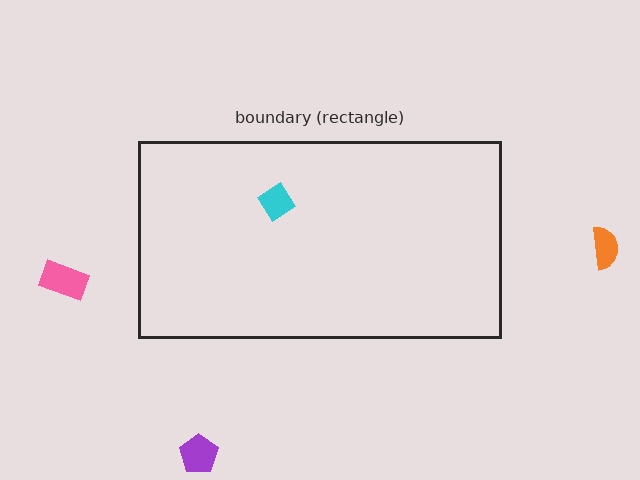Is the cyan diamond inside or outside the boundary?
Inside.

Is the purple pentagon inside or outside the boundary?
Outside.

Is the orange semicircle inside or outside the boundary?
Outside.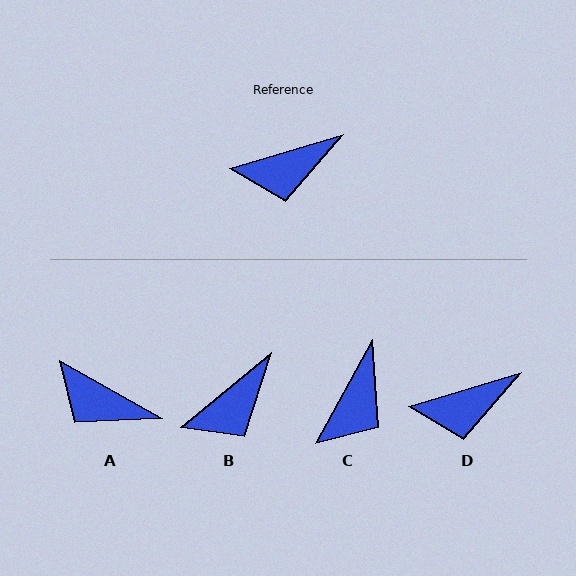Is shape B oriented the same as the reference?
No, it is off by about 23 degrees.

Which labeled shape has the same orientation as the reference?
D.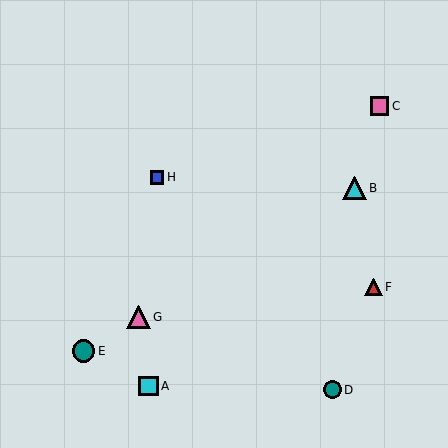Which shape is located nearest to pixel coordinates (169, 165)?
The blue square (labeled H) at (157, 177) is nearest to that location.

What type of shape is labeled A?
Shape A is a cyan square.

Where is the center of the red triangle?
The center of the red triangle is at (374, 287).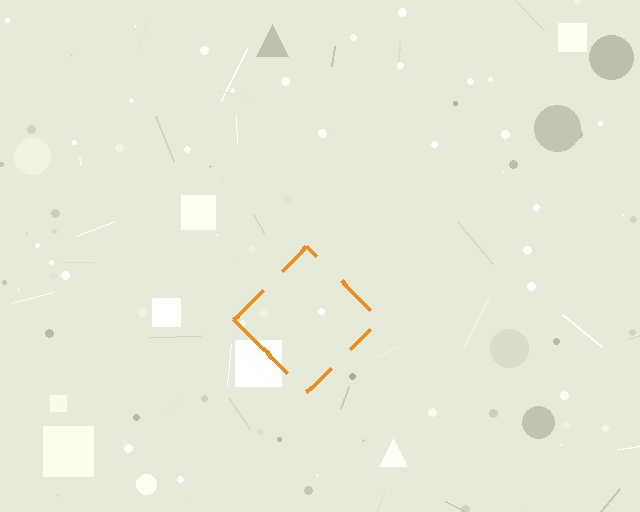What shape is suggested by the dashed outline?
The dashed outline suggests a diamond.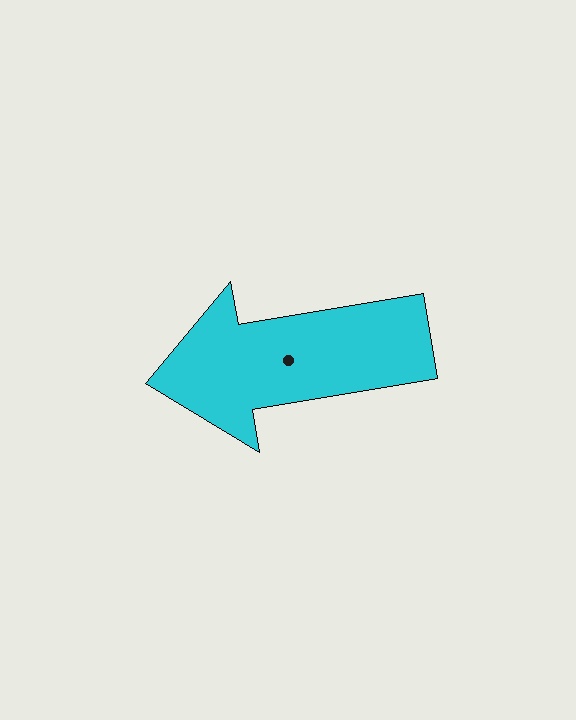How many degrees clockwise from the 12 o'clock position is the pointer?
Approximately 260 degrees.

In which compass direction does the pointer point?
West.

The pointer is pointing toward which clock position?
Roughly 9 o'clock.